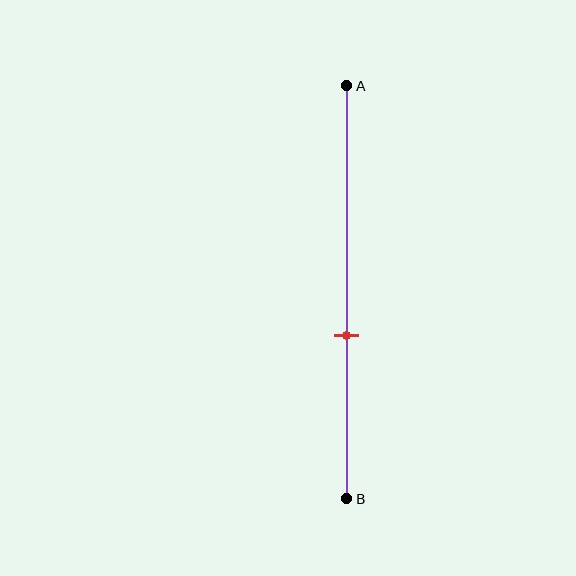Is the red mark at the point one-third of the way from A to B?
No, the mark is at about 60% from A, not at the 33% one-third point.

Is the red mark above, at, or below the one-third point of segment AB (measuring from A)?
The red mark is below the one-third point of segment AB.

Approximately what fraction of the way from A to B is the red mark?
The red mark is approximately 60% of the way from A to B.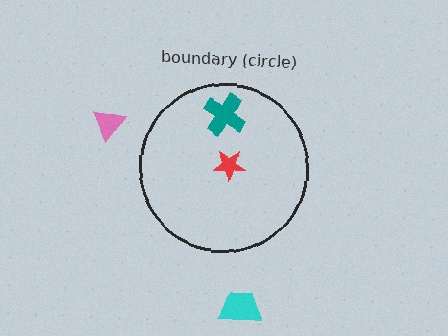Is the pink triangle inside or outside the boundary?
Outside.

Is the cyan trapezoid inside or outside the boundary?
Outside.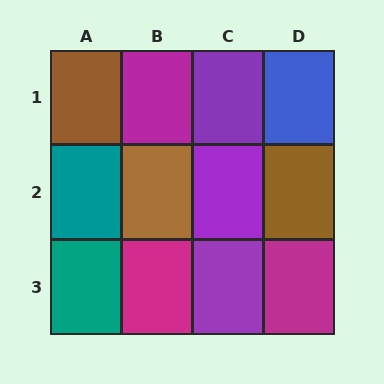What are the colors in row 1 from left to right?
Brown, magenta, purple, blue.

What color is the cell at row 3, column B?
Magenta.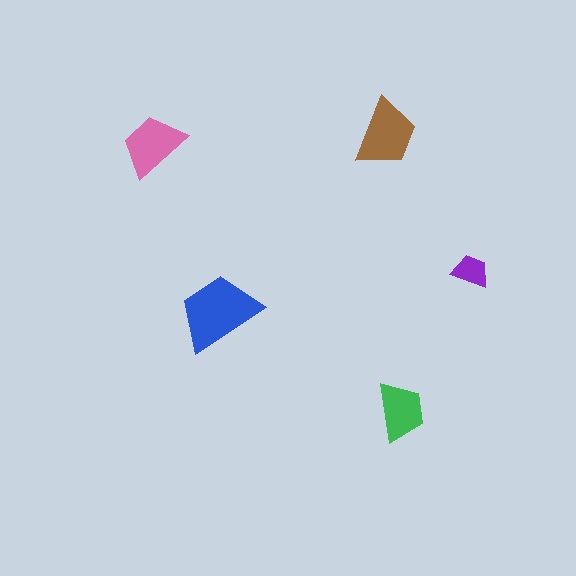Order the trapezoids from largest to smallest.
the blue one, the brown one, the pink one, the green one, the purple one.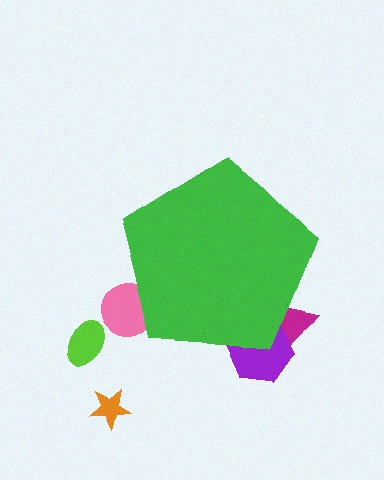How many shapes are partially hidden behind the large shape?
3 shapes are partially hidden.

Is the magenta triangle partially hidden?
Yes, the magenta triangle is partially hidden behind the green pentagon.